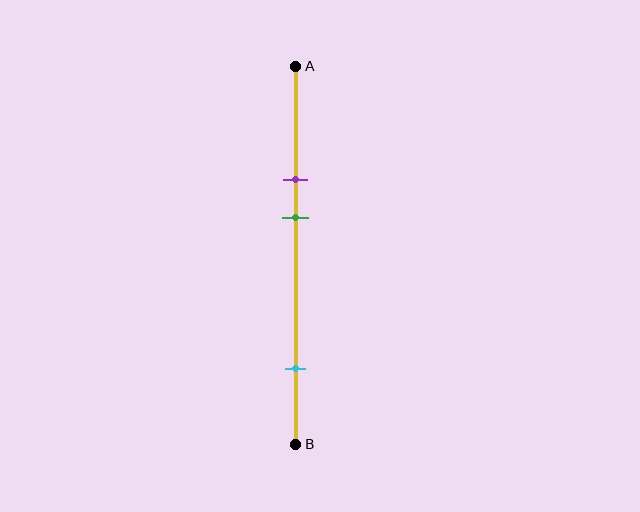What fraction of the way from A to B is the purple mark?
The purple mark is approximately 30% (0.3) of the way from A to B.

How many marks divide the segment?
There are 3 marks dividing the segment.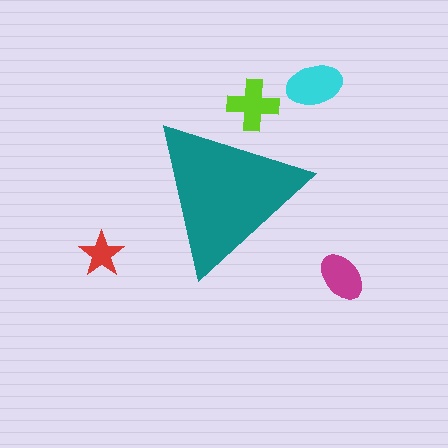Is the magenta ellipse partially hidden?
No, the magenta ellipse is fully visible.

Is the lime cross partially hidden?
Yes, the lime cross is partially hidden behind the teal triangle.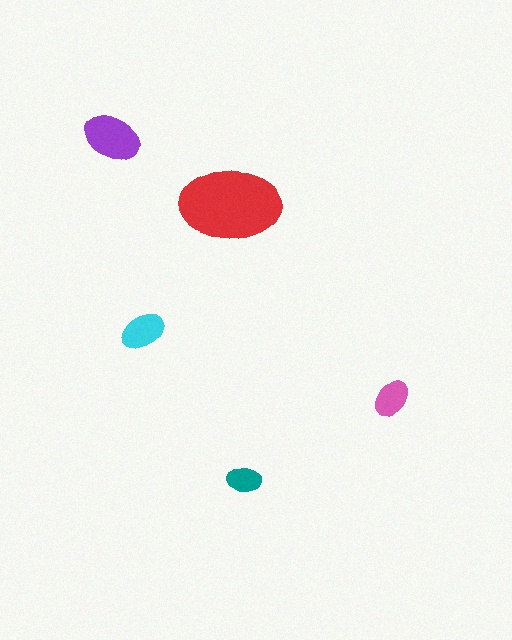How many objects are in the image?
There are 5 objects in the image.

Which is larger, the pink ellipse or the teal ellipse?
The pink one.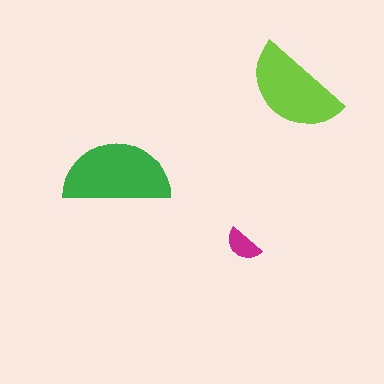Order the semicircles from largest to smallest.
the green one, the lime one, the magenta one.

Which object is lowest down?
The magenta semicircle is bottommost.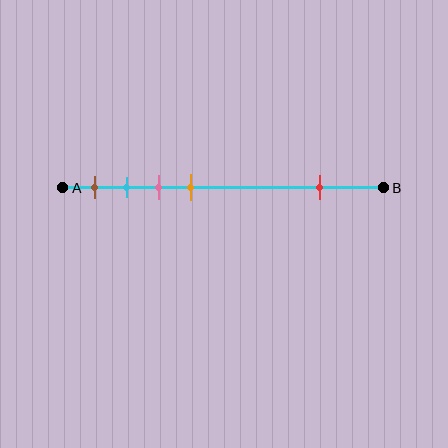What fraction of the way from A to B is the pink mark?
The pink mark is approximately 30% (0.3) of the way from A to B.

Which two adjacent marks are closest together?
The cyan and pink marks are the closest adjacent pair.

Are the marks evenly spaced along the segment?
No, the marks are not evenly spaced.